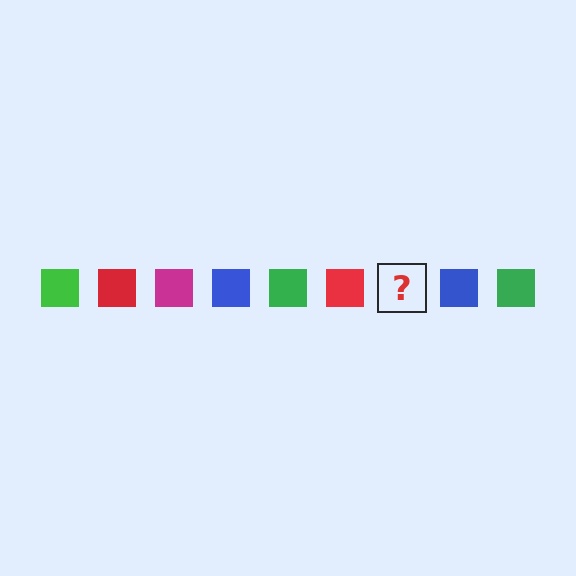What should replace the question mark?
The question mark should be replaced with a magenta square.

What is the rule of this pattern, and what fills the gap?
The rule is that the pattern cycles through green, red, magenta, blue squares. The gap should be filled with a magenta square.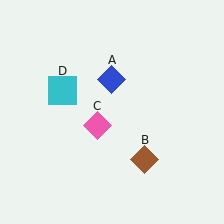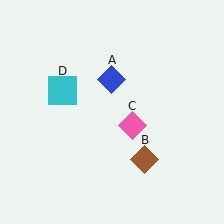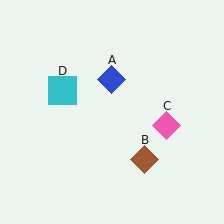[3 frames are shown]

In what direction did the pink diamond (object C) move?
The pink diamond (object C) moved right.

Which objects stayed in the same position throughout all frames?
Blue diamond (object A) and brown diamond (object B) and cyan square (object D) remained stationary.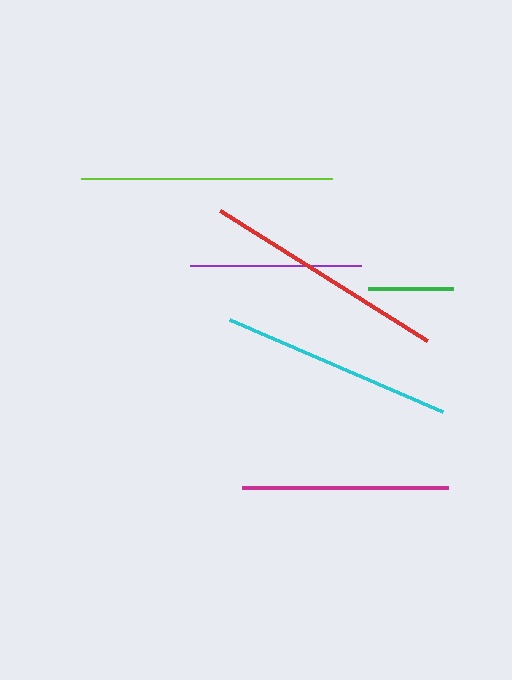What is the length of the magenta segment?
The magenta segment is approximately 206 pixels long.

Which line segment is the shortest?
The green line is the shortest at approximately 86 pixels.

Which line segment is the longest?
The lime line is the longest at approximately 251 pixels.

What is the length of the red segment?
The red segment is approximately 245 pixels long.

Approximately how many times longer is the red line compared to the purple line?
The red line is approximately 1.4 times the length of the purple line.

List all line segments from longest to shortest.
From longest to shortest: lime, red, cyan, magenta, purple, green.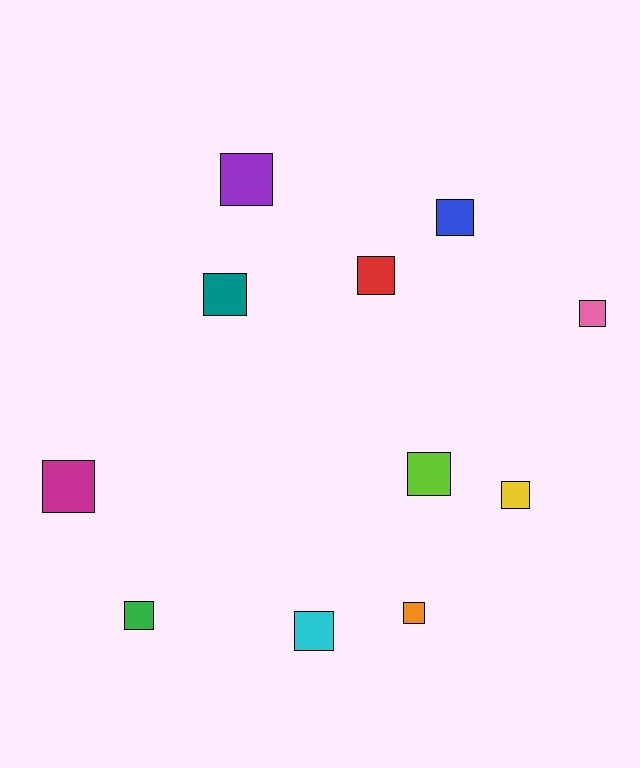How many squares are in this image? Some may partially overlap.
There are 11 squares.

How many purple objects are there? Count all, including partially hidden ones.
There is 1 purple object.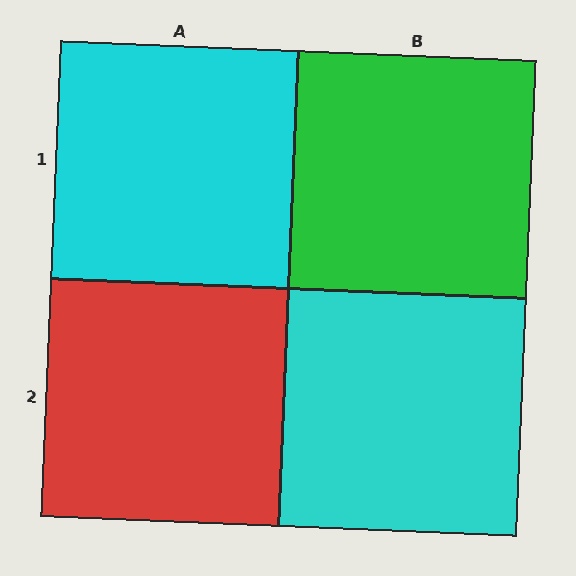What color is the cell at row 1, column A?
Cyan.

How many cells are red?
1 cell is red.